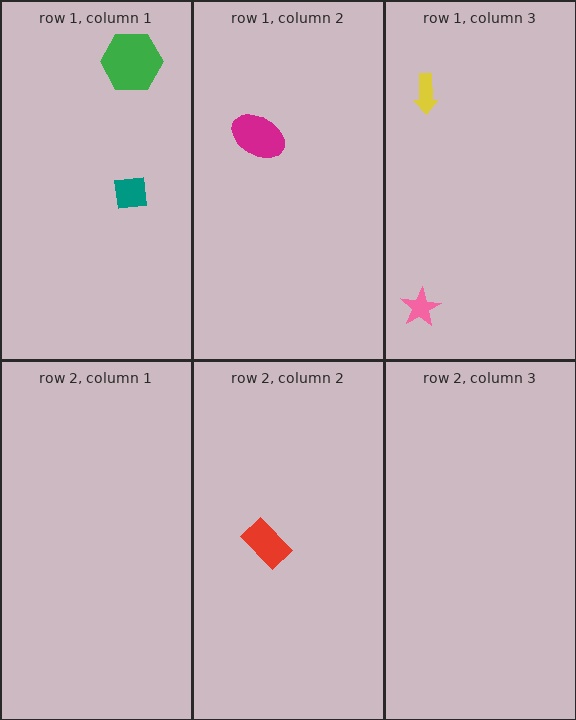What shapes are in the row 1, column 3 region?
The yellow arrow, the pink star.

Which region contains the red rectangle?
The row 2, column 2 region.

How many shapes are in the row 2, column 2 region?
1.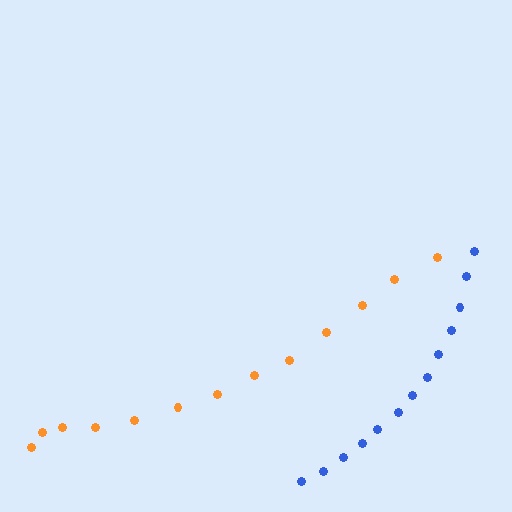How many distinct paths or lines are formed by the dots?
There are 2 distinct paths.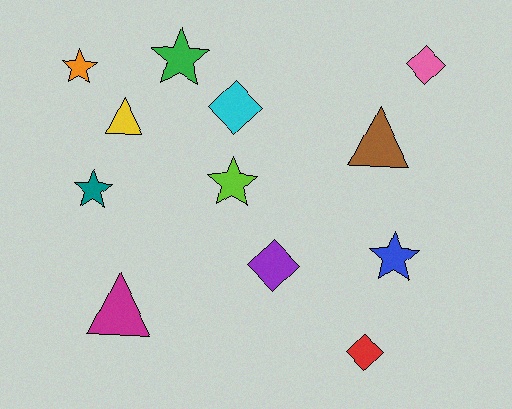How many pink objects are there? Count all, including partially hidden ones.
There is 1 pink object.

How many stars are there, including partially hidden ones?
There are 5 stars.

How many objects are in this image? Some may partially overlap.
There are 12 objects.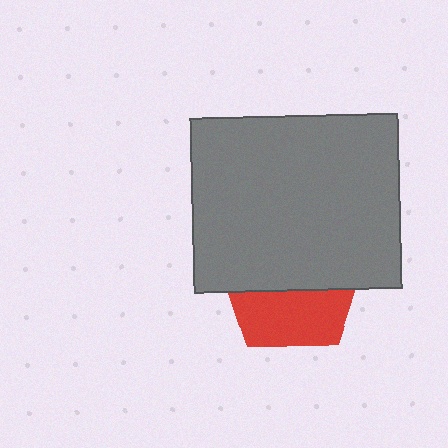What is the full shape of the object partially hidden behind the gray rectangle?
The partially hidden object is a red pentagon.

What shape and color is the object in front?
The object in front is a gray rectangle.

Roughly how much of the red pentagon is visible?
A small part of it is visible (roughly 41%).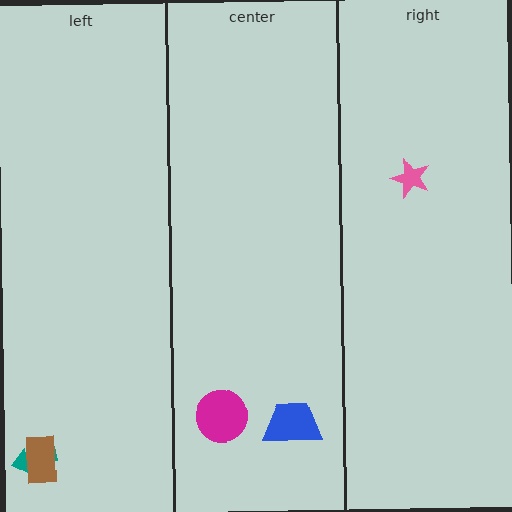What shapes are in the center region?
The blue trapezoid, the magenta circle.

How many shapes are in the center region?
2.